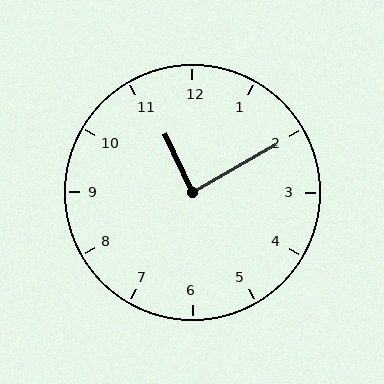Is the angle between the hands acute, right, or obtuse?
It is right.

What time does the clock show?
11:10.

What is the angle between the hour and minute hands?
Approximately 85 degrees.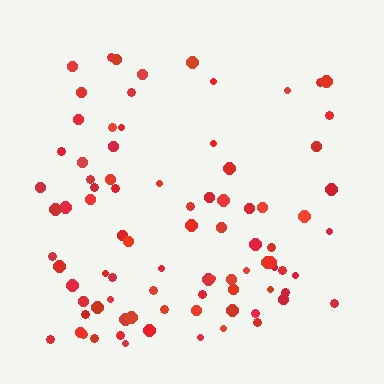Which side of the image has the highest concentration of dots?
The bottom.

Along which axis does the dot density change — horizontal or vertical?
Vertical.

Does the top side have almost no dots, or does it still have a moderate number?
Still a moderate number, just noticeably fewer than the bottom.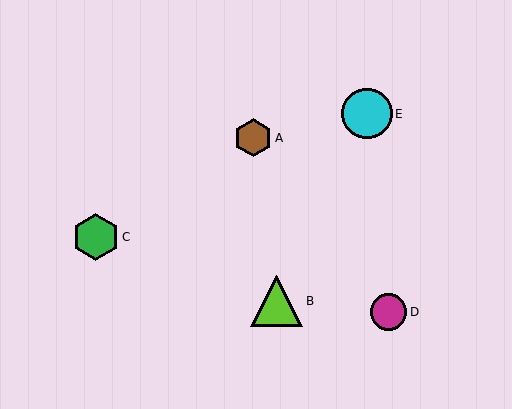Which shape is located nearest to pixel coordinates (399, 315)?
The magenta circle (labeled D) at (389, 312) is nearest to that location.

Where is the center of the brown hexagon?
The center of the brown hexagon is at (253, 138).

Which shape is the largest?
The lime triangle (labeled B) is the largest.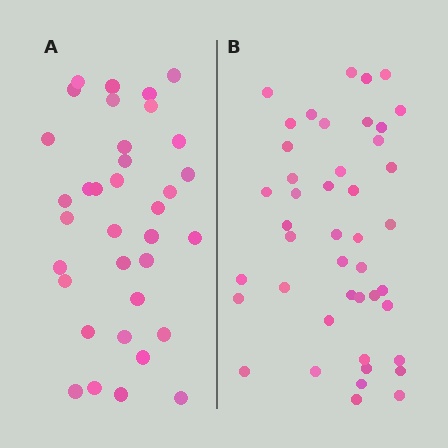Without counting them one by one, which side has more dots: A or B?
Region B (the right region) has more dots.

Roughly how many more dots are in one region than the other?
Region B has roughly 8 or so more dots than region A.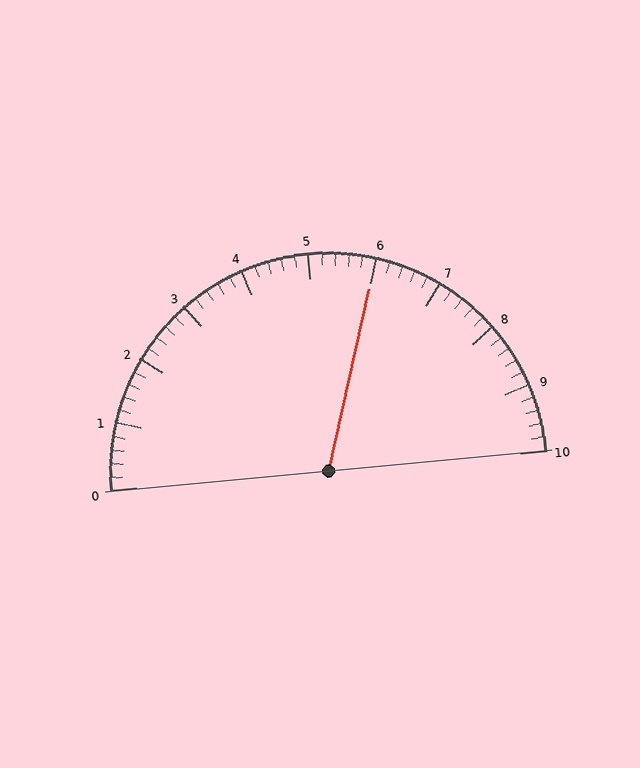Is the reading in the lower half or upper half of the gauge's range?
The reading is in the upper half of the range (0 to 10).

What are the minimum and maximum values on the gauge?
The gauge ranges from 0 to 10.